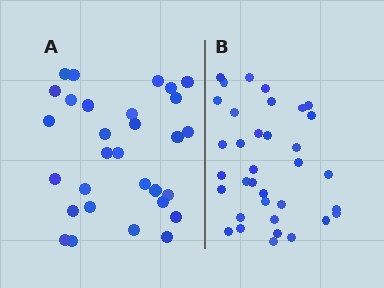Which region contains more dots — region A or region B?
Region B (the right region) has more dots.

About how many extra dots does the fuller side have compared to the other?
Region B has about 5 more dots than region A.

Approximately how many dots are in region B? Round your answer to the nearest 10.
About 40 dots. (The exact count is 35, which rounds to 40.)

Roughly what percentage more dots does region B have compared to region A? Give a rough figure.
About 15% more.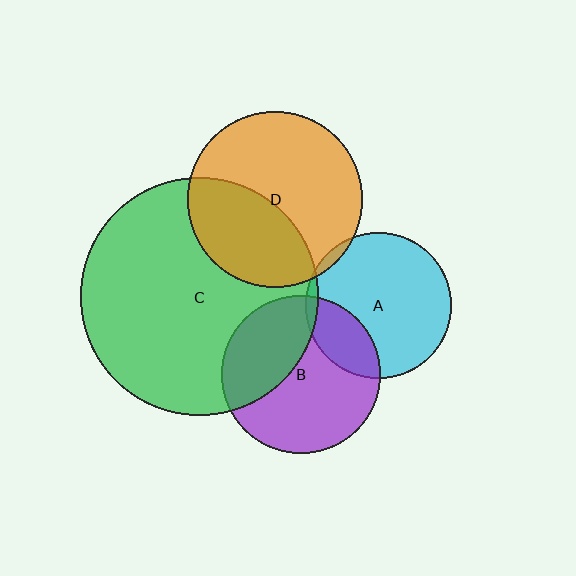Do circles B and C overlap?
Yes.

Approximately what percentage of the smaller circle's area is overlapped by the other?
Approximately 35%.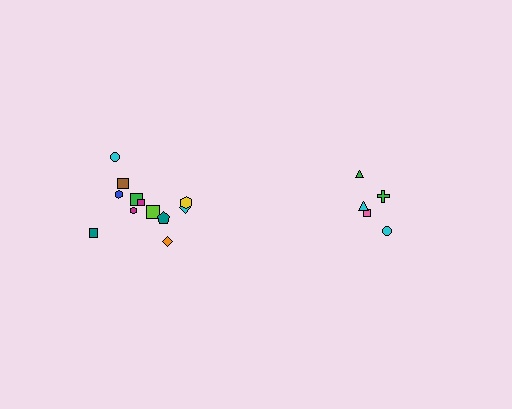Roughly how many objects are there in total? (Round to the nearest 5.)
Roughly 15 objects in total.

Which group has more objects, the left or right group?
The left group.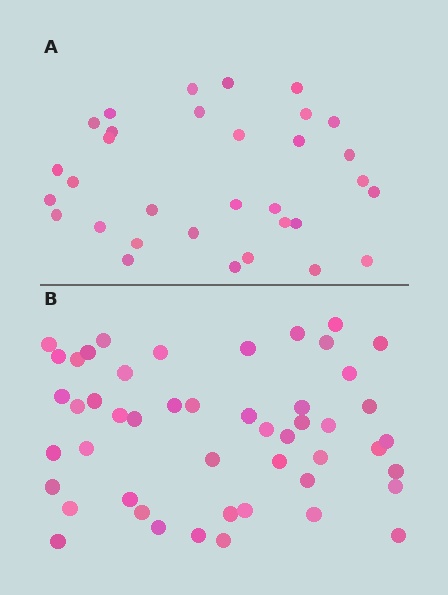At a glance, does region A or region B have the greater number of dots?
Region B (the bottom region) has more dots.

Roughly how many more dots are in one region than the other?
Region B has approximately 15 more dots than region A.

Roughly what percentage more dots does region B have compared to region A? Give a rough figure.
About 55% more.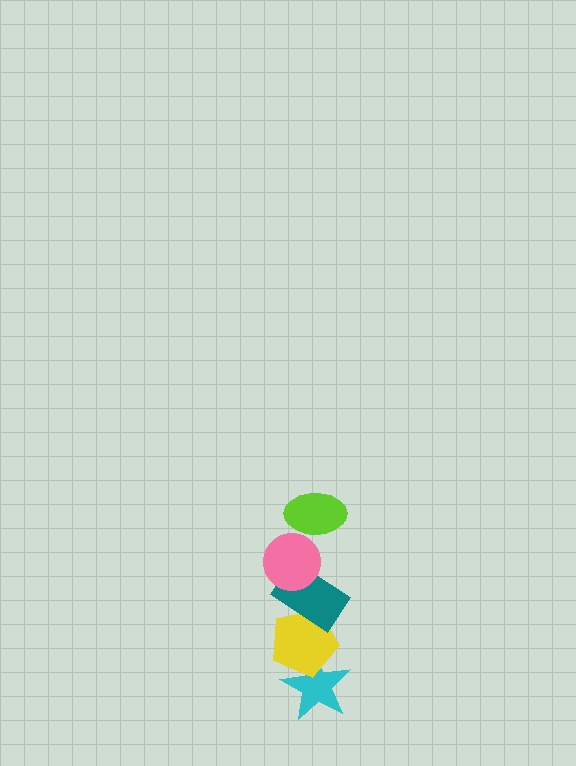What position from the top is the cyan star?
The cyan star is 5th from the top.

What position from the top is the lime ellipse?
The lime ellipse is 1st from the top.